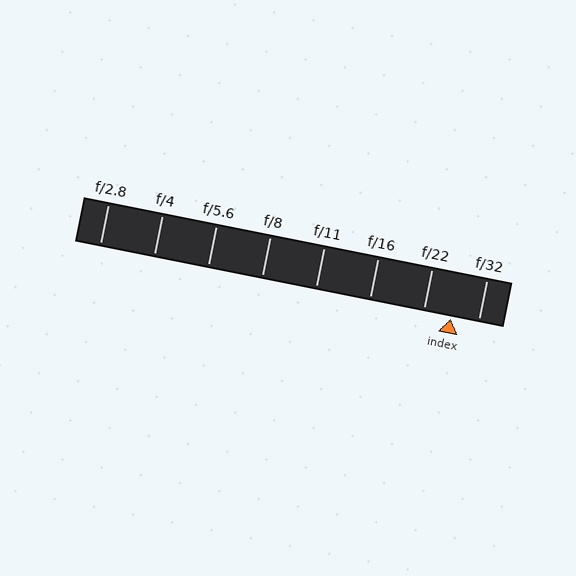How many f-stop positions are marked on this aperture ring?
There are 8 f-stop positions marked.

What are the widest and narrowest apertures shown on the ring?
The widest aperture shown is f/2.8 and the narrowest is f/32.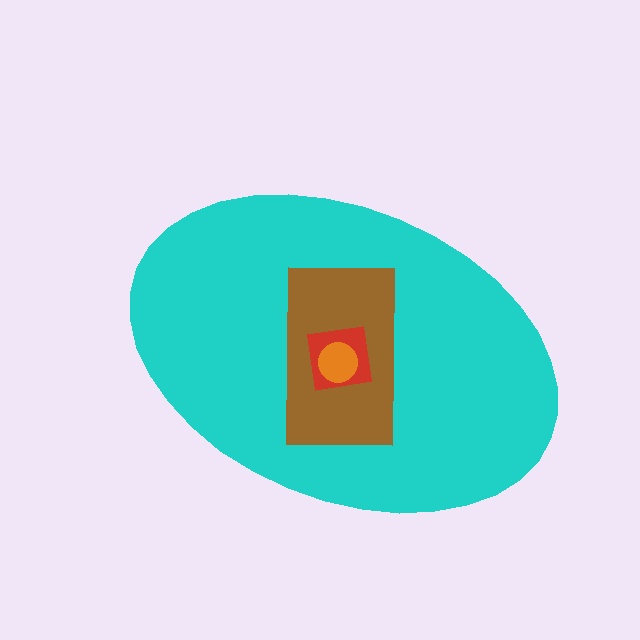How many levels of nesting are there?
4.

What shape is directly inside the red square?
The orange circle.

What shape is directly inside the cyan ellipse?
The brown rectangle.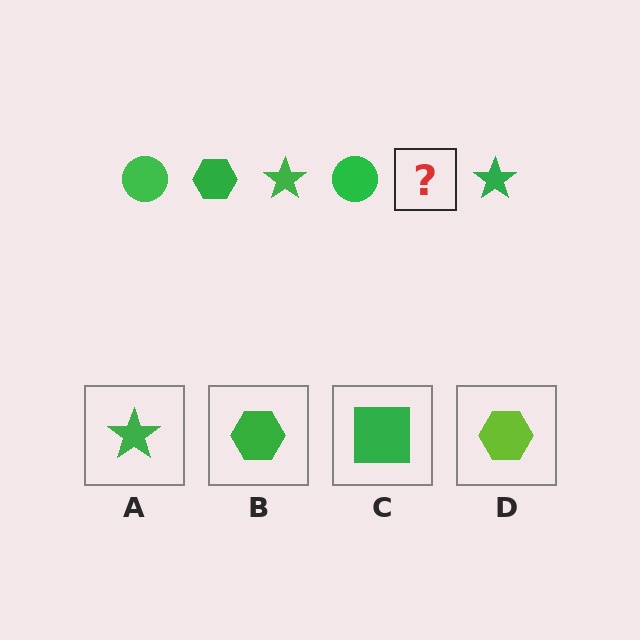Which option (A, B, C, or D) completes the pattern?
B.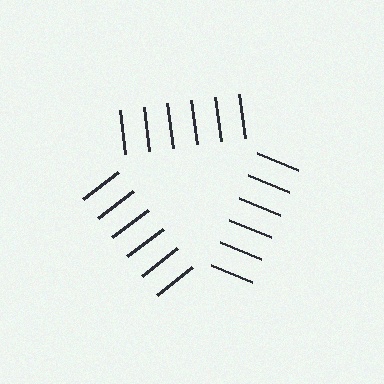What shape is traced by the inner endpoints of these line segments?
An illusory triangle — the line segments terminate on its edges but no continuous stroke is drawn.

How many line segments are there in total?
18 — 6 along each of the 3 edges.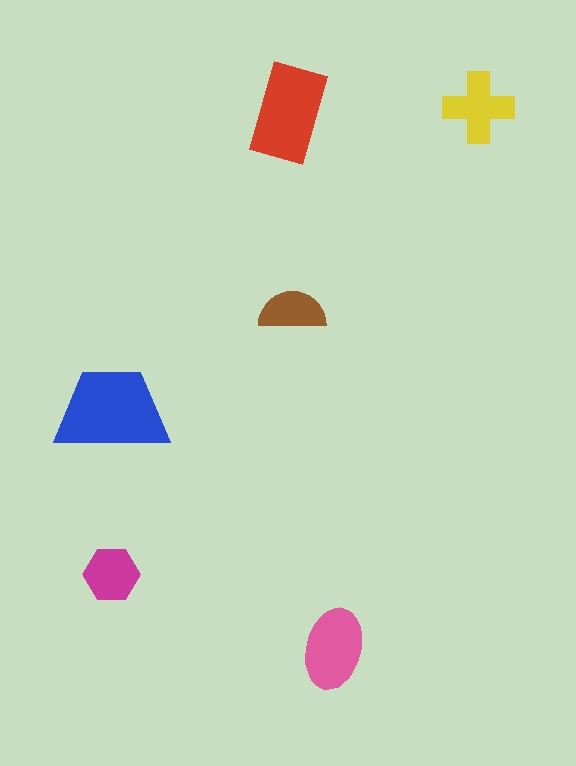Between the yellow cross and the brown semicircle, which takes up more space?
The yellow cross.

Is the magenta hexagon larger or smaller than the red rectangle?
Smaller.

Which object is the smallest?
The brown semicircle.